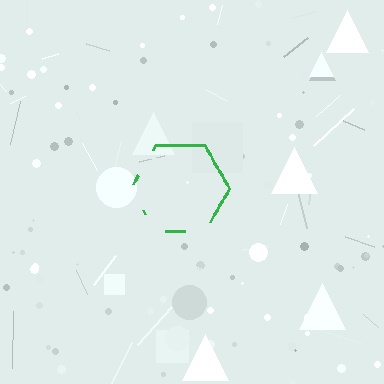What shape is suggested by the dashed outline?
The dashed outline suggests a hexagon.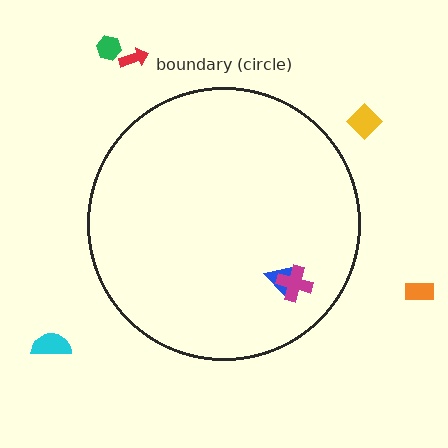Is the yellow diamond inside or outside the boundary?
Outside.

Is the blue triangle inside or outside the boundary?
Inside.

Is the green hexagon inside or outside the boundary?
Outside.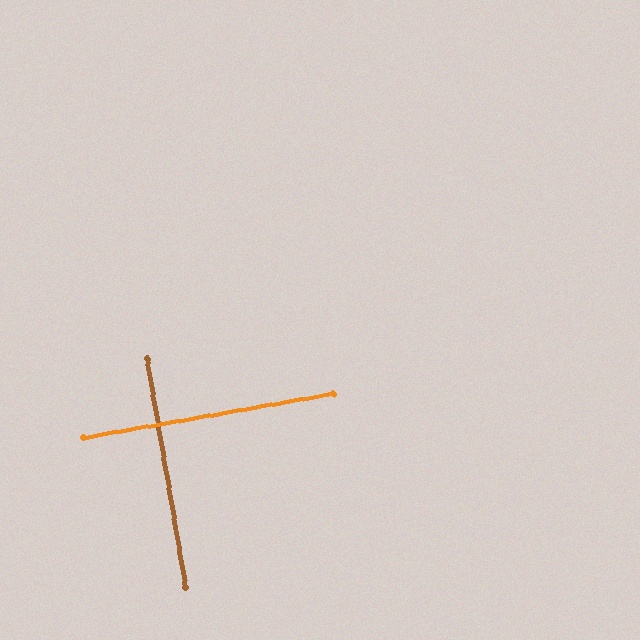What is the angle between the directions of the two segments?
Approximately 90 degrees.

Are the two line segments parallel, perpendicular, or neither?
Perpendicular — they meet at approximately 90°.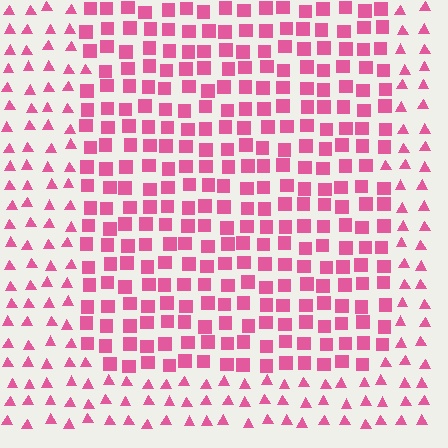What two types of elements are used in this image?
The image uses squares inside the rectangle region and triangles outside it.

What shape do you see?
I see a rectangle.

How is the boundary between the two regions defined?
The boundary is defined by a change in element shape: squares inside vs. triangles outside. All elements share the same color and spacing.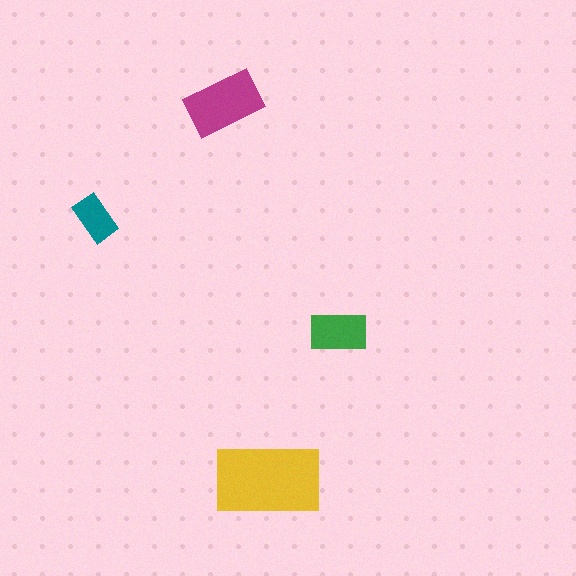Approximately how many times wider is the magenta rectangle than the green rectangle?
About 1.5 times wider.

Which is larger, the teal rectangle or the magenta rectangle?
The magenta one.